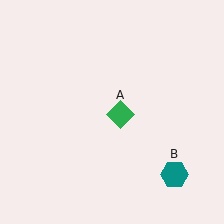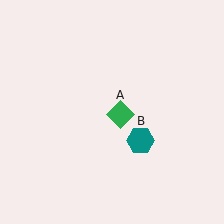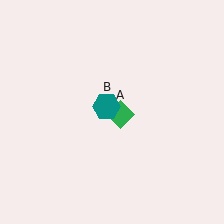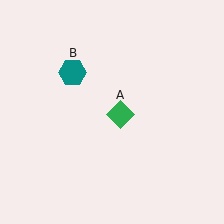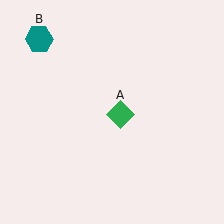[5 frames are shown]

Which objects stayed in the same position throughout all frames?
Green diamond (object A) remained stationary.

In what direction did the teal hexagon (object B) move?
The teal hexagon (object B) moved up and to the left.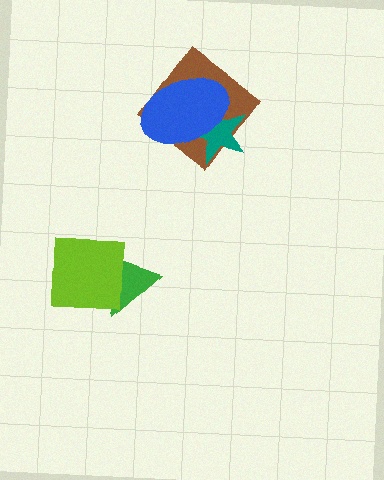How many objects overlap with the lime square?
1 object overlaps with the lime square.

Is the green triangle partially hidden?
Yes, it is partially covered by another shape.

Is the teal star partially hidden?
Yes, it is partially covered by another shape.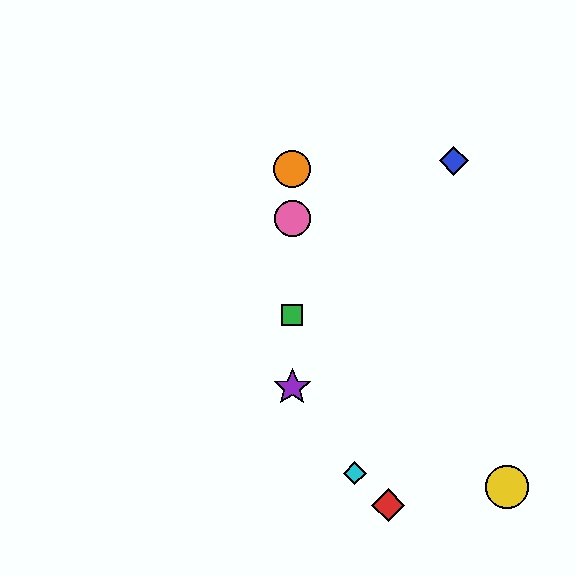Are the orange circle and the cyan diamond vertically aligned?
No, the orange circle is at x≈292 and the cyan diamond is at x≈355.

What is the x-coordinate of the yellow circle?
The yellow circle is at x≈507.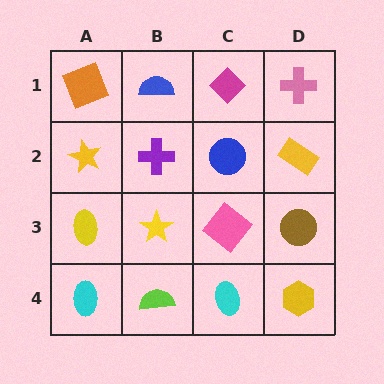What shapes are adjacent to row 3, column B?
A purple cross (row 2, column B), a lime semicircle (row 4, column B), a yellow ellipse (row 3, column A), a pink diamond (row 3, column C).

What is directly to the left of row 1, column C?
A blue semicircle.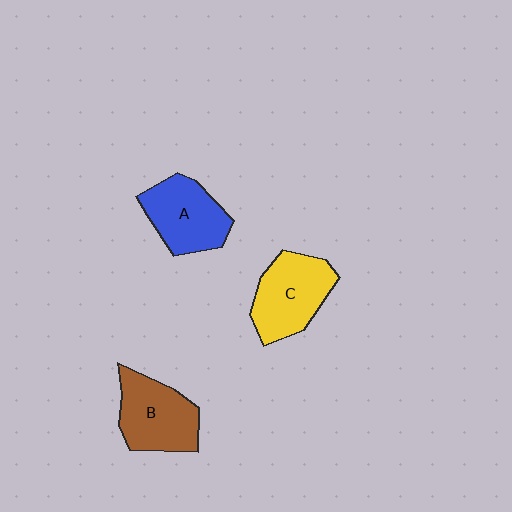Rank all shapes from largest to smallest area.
From largest to smallest: C (yellow), B (brown), A (blue).